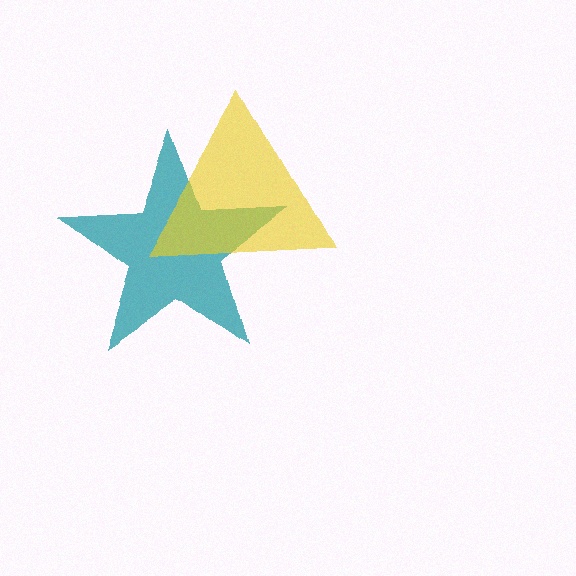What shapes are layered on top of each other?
The layered shapes are: a teal star, a yellow triangle.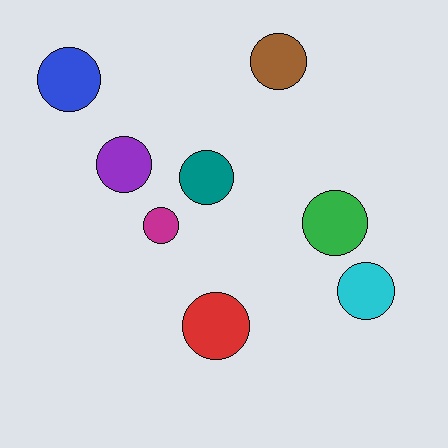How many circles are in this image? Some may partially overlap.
There are 8 circles.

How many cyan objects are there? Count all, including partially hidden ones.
There is 1 cyan object.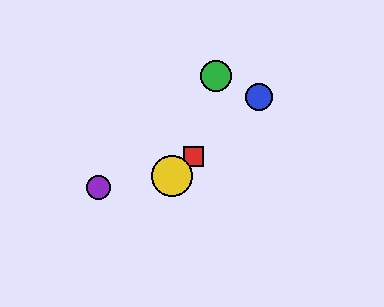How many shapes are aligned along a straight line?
3 shapes (the red square, the blue circle, the yellow circle) are aligned along a straight line.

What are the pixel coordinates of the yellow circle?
The yellow circle is at (172, 176).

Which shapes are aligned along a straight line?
The red square, the blue circle, the yellow circle are aligned along a straight line.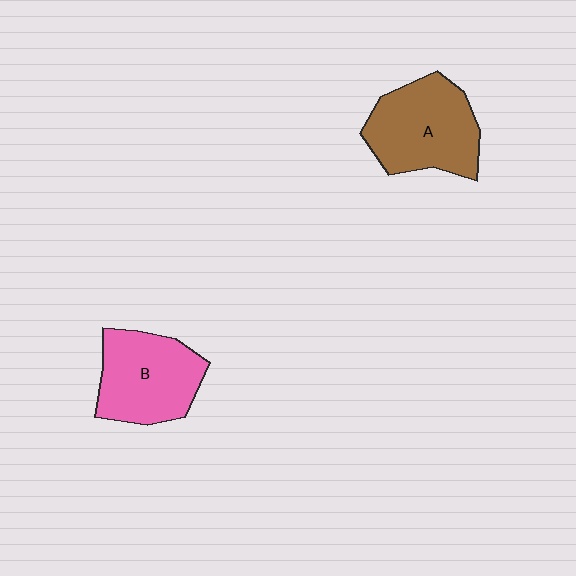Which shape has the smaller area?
Shape B (pink).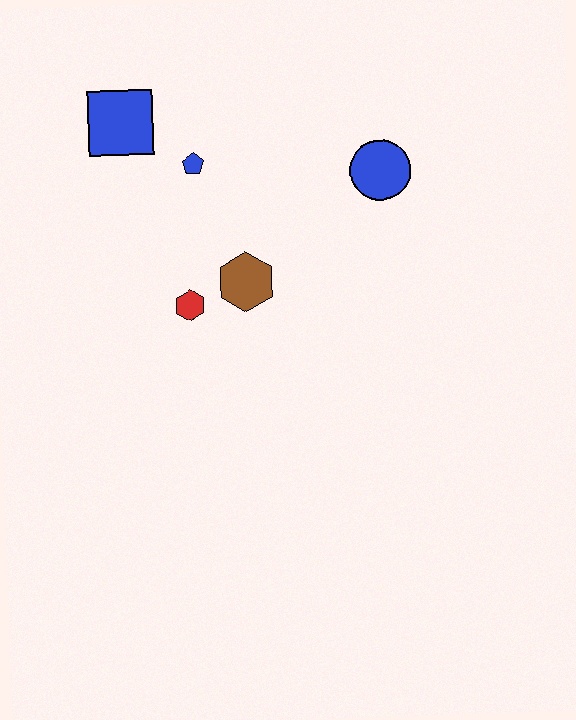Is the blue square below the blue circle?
No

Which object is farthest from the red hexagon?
The blue circle is farthest from the red hexagon.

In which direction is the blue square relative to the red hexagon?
The blue square is above the red hexagon.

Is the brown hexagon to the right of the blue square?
Yes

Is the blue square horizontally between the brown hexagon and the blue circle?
No